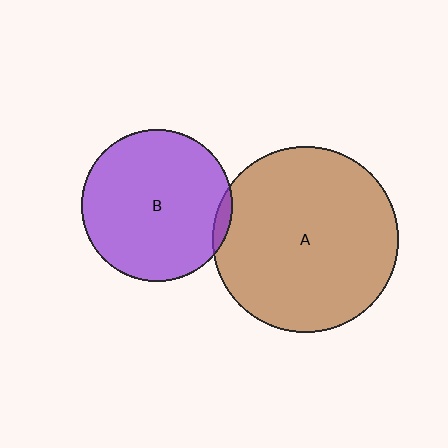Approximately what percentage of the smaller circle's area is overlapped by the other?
Approximately 5%.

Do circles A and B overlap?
Yes.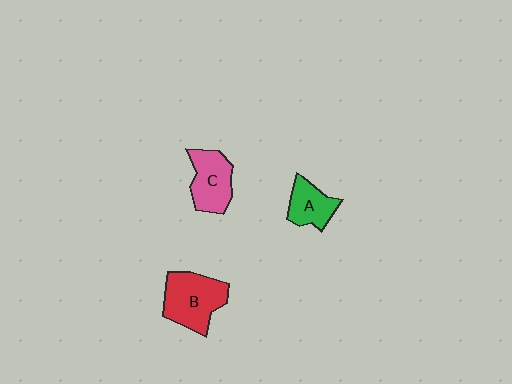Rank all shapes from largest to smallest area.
From largest to smallest: B (red), C (pink), A (green).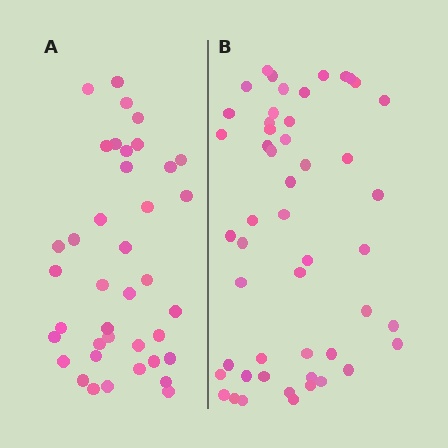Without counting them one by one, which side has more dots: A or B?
Region B (the right region) has more dots.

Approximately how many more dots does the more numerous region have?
Region B has roughly 12 or so more dots than region A.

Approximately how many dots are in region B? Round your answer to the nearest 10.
About 50 dots.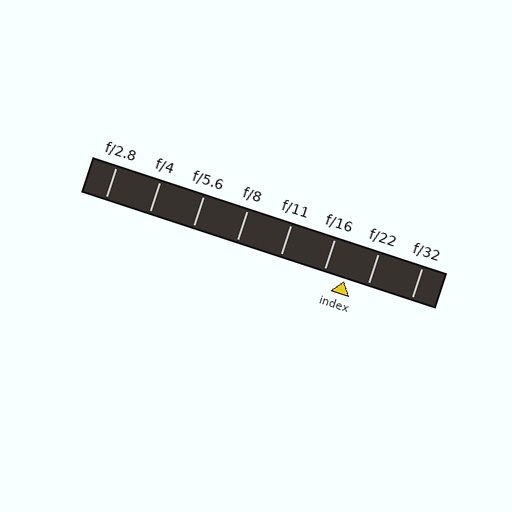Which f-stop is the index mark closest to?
The index mark is closest to f/16.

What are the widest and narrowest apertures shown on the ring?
The widest aperture shown is f/2.8 and the narrowest is f/32.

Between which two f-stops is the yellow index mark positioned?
The index mark is between f/16 and f/22.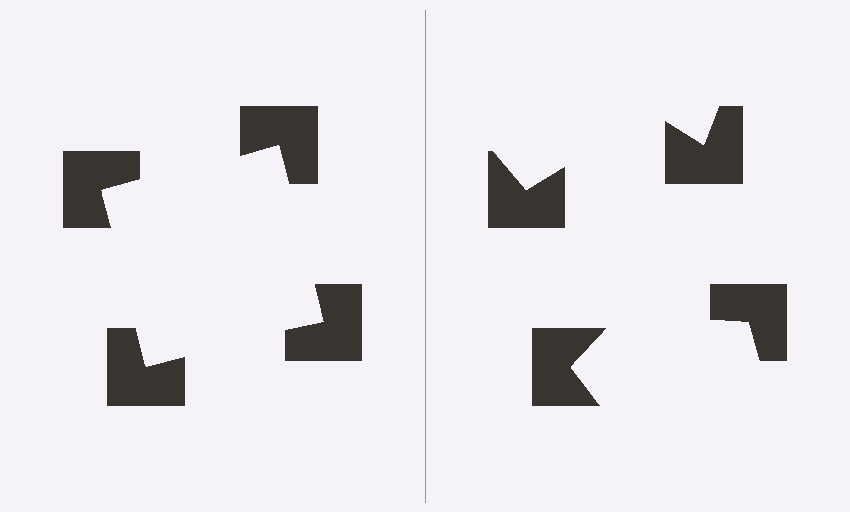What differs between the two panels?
The notched squares are positioned identically on both sides; only the wedge orientations differ. On the left they align to a square; on the right they are misaligned.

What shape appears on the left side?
An illusory square.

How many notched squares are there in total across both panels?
8 — 4 on each side.